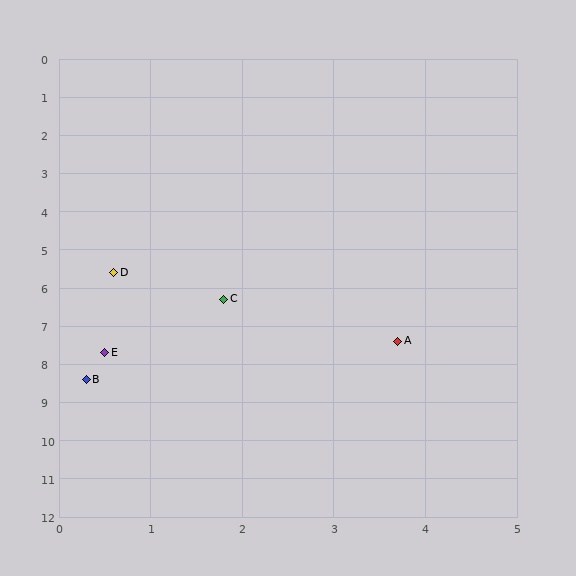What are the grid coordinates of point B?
Point B is at approximately (0.3, 8.4).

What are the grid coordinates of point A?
Point A is at approximately (3.7, 7.4).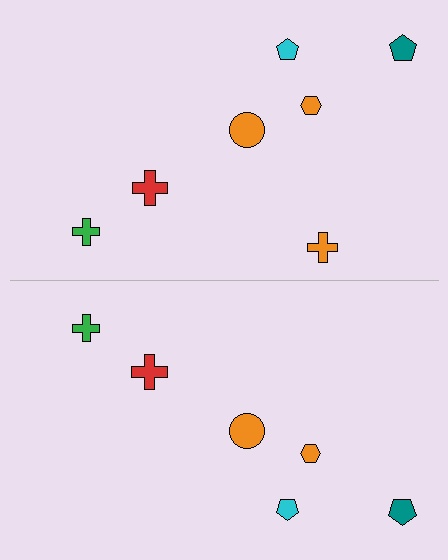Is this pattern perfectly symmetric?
No, the pattern is not perfectly symmetric. A orange cross is missing from the bottom side.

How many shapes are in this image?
There are 13 shapes in this image.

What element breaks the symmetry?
A orange cross is missing from the bottom side.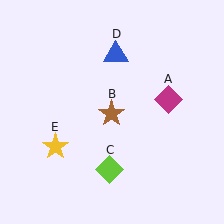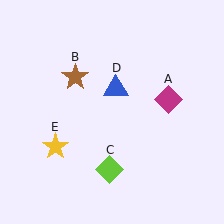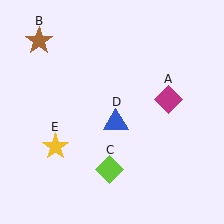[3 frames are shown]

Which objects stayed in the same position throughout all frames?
Magenta diamond (object A) and lime diamond (object C) and yellow star (object E) remained stationary.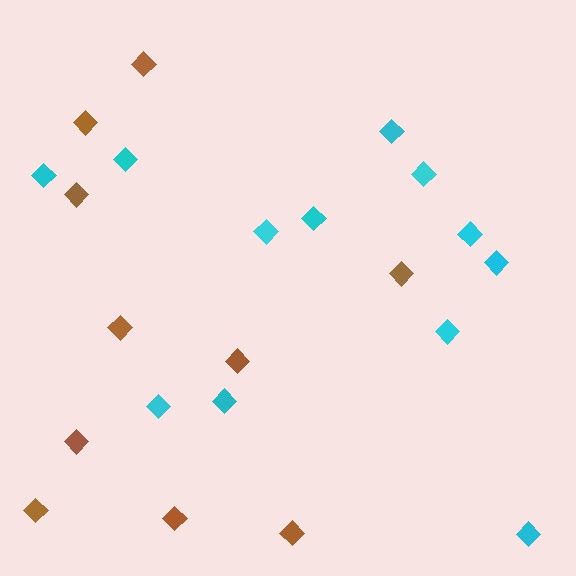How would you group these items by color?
There are 2 groups: one group of brown diamonds (10) and one group of cyan diamonds (12).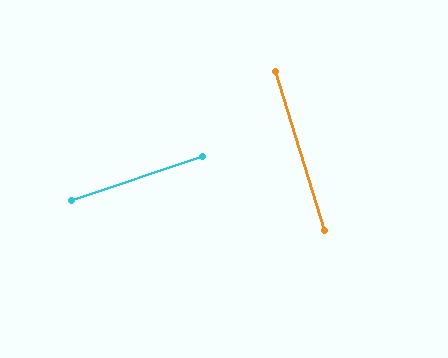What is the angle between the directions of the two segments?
Approximately 89 degrees.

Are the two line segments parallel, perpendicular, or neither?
Perpendicular — they meet at approximately 89°.